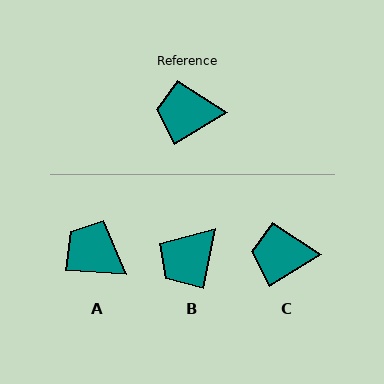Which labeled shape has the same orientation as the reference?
C.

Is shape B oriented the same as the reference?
No, it is off by about 48 degrees.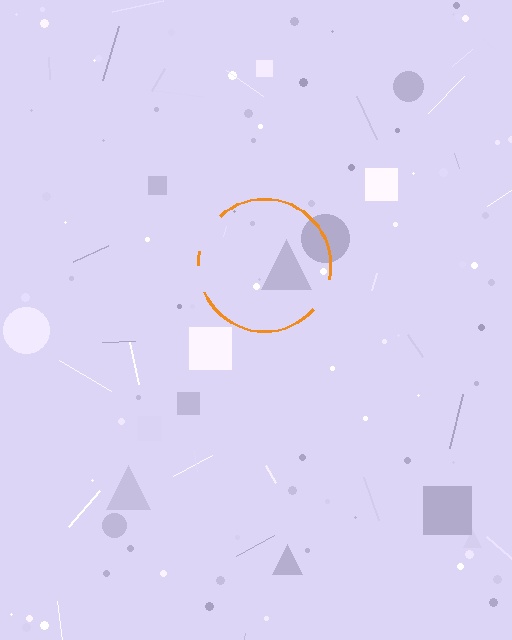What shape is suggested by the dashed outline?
The dashed outline suggests a circle.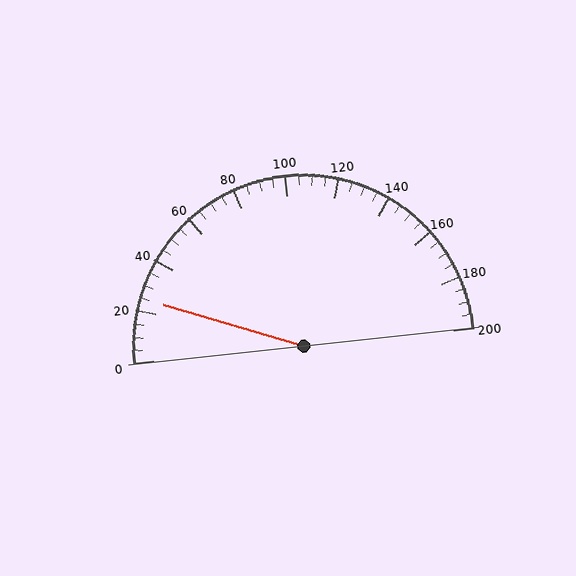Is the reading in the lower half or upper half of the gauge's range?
The reading is in the lower half of the range (0 to 200).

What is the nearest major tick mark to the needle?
The nearest major tick mark is 20.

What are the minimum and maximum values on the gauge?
The gauge ranges from 0 to 200.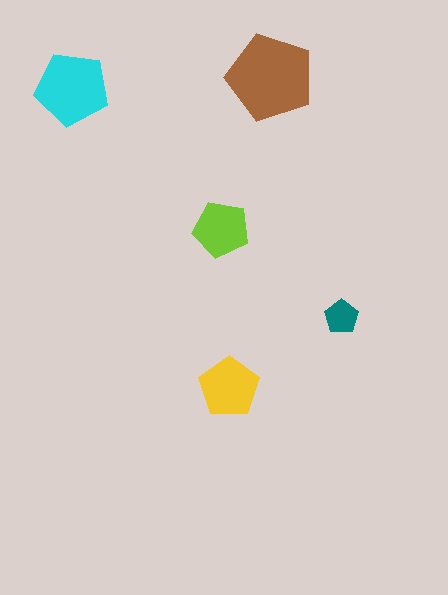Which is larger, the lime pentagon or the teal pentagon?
The lime one.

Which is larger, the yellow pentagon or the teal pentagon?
The yellow one.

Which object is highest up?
The brown pentagon is topmost.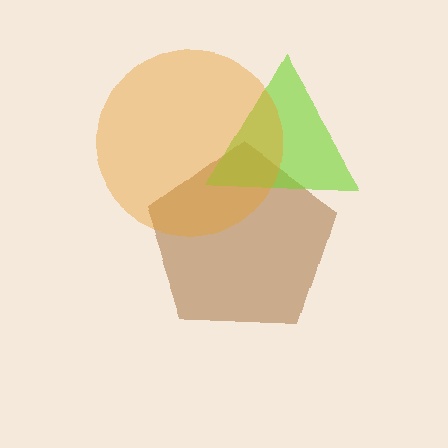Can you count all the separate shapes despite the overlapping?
Yes, there are 3 separate shapes.